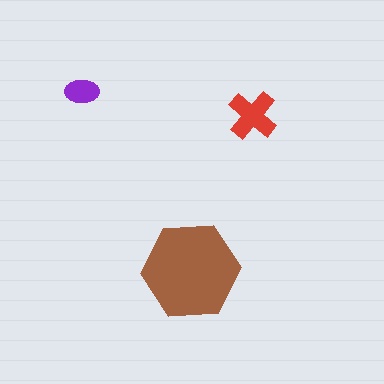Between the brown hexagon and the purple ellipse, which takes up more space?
The brown hexagon.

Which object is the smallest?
The purple ellipse.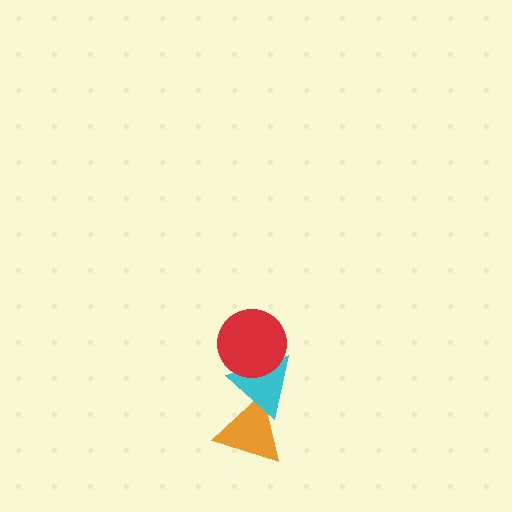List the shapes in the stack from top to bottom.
From top to bottom: the red circle, the cyan triangle, the orange triangle.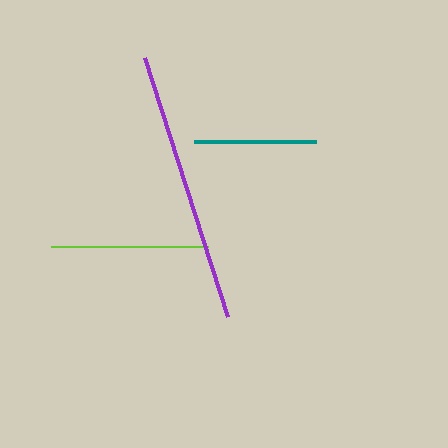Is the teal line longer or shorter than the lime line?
The lime line is longer than the teal line.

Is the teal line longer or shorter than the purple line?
The purple line is longer than the teal line.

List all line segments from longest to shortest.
From longest to shortest: purple, lime, teal.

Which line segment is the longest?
The purple line is the longest at approximately 271 pixels.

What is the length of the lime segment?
The lime segment is approximately 157 pixels long.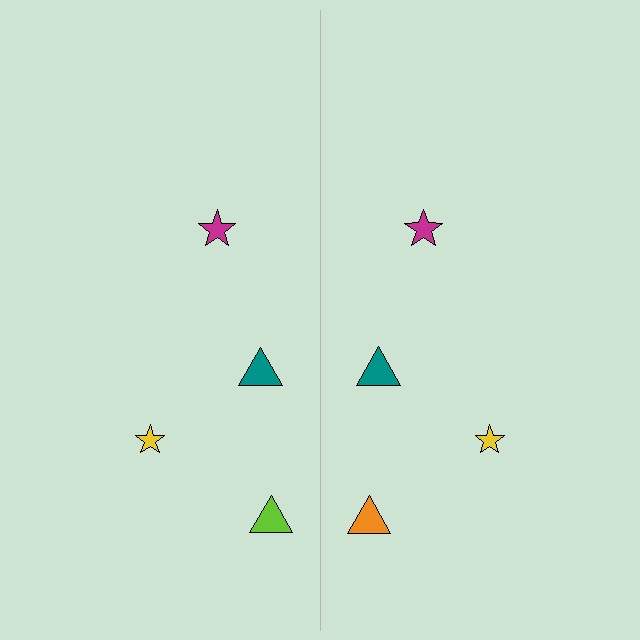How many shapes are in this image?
There are 8 shapes in this image.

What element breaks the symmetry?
The orange triangle on the right side breaks the symmetry — its mirror counterpart is lime.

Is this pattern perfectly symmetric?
No, the pattern is not perfectly symmetric. The orange triangle on the right side breaks the symmetry — its mirror counterpart is lime.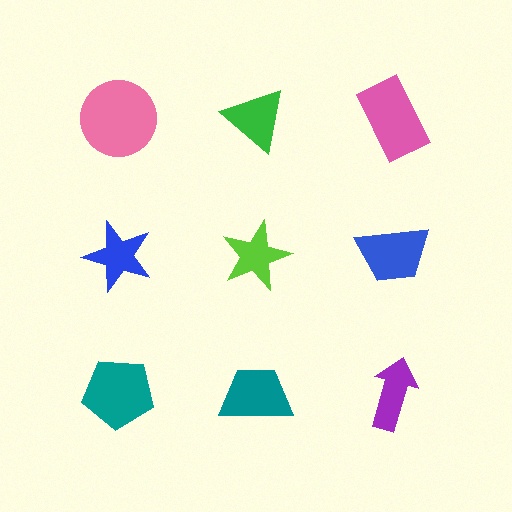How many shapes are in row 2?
3 shapes.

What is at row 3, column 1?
A teal pentagon.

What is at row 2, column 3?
A blue trapezoid.